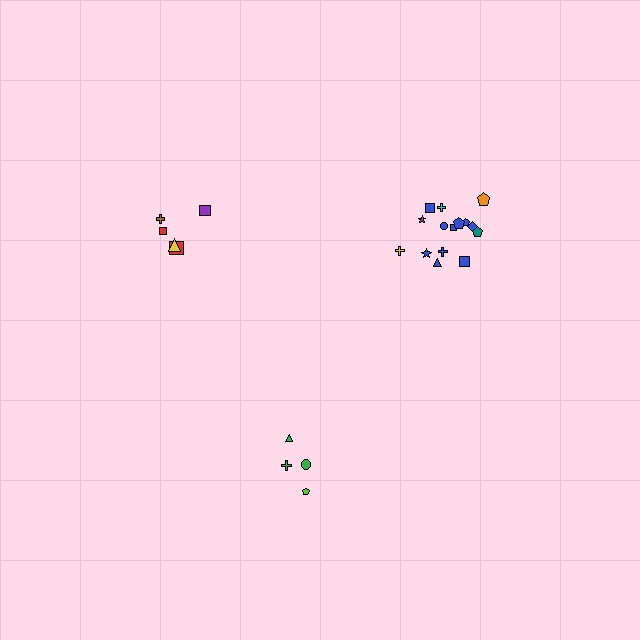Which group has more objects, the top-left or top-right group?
The top-right group.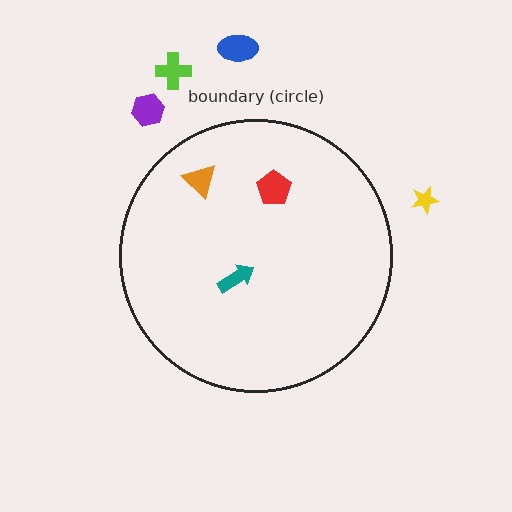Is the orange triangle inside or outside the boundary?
Inside.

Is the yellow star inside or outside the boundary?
Outside.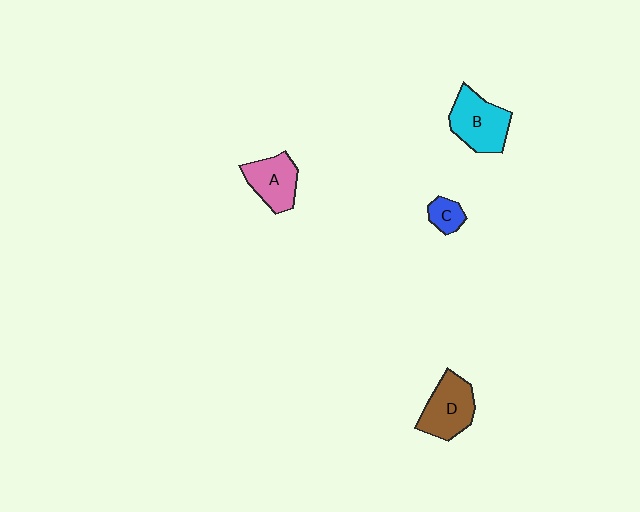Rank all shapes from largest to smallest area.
From largest to smallest: B (cyan), D (brown), A (pink), C (blue).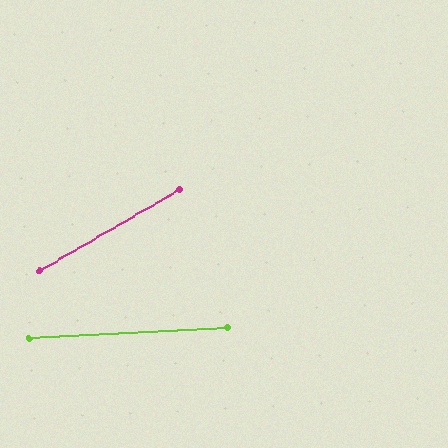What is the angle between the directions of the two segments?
Approximately 27 degrees.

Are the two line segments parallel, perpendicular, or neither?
Neither parallel nor perpendicular — they differ by about 27°.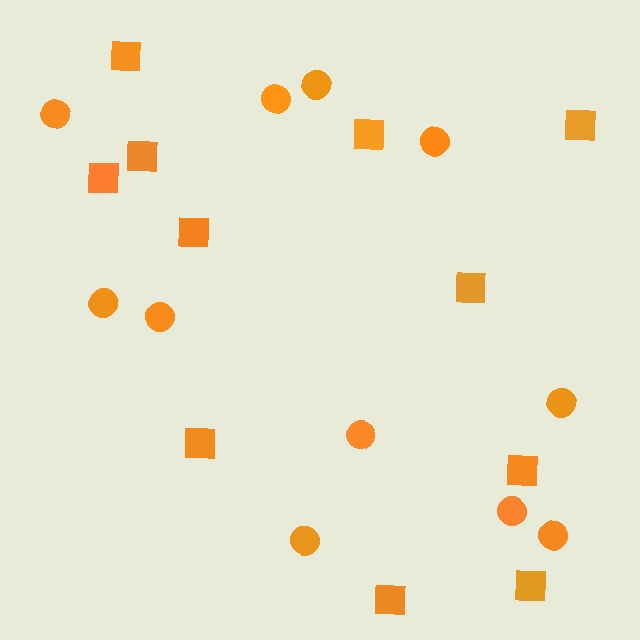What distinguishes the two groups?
There are 2 groups: one group of squares (11) and one group of circles (11).